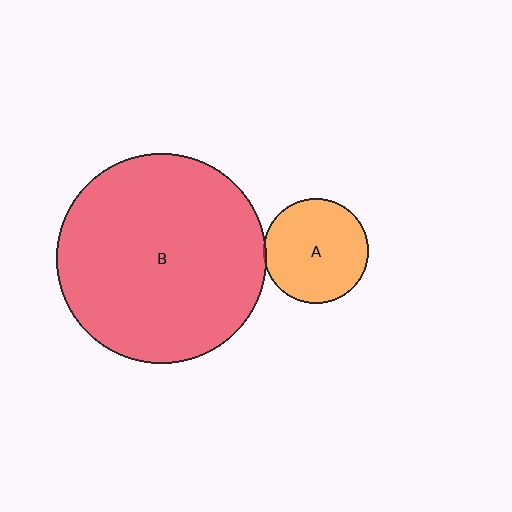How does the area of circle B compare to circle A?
Approximately 4.0 times.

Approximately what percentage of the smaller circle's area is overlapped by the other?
Approximately 5%.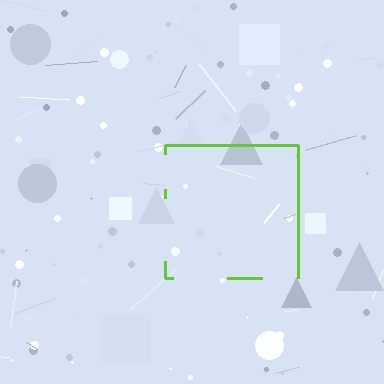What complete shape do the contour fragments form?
The contour fragments form a square.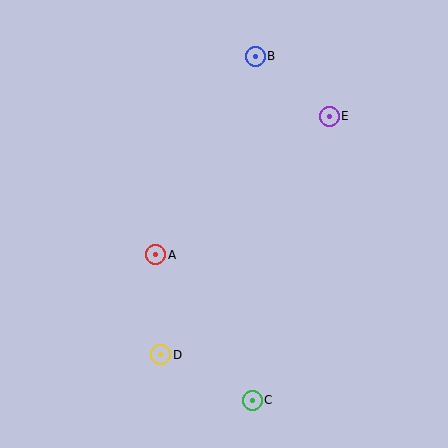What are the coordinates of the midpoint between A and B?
The midpoint between A and B is at (206, 155).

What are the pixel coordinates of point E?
Point E is at (329, 116).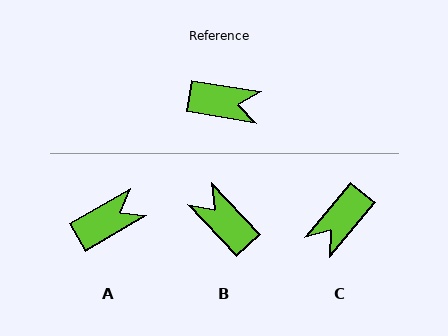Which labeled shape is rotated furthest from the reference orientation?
B, about 143 degrees away.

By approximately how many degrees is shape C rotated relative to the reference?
Approximately 120 degrees clockwise.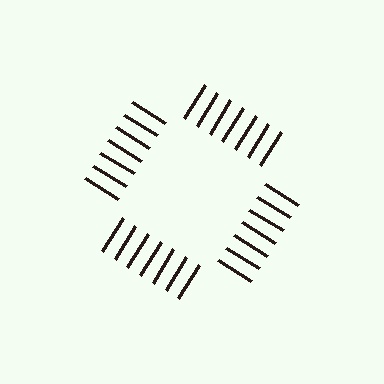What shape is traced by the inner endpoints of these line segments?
An illusory square — the line segments terminate on its edges but no continuous stroke is drawn.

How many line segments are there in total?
28 — 7 along each of the 4 edges.